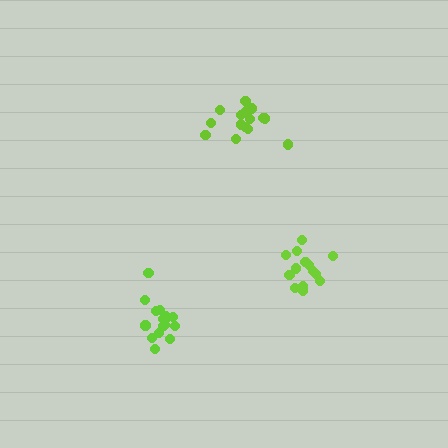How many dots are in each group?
Group 1: 14 dots, Group 2: 16 dots, Group 3: 18 dots (48 total).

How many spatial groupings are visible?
There are 3 spatial groupings.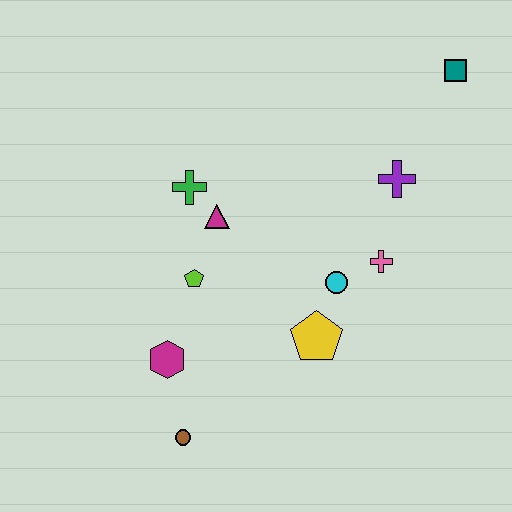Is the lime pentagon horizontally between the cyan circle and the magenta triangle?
No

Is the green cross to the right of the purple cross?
No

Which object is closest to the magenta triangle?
The green cross is closest to the magenta triangle.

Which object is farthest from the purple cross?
The brown circle is farthest from the purple cross.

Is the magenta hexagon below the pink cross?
Yes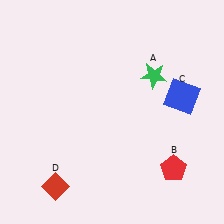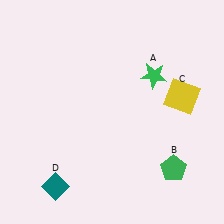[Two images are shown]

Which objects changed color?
B changed from red to green. C changed from blue to yellow. D changed from red to teal.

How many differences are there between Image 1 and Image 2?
There are 3 differences between the two images.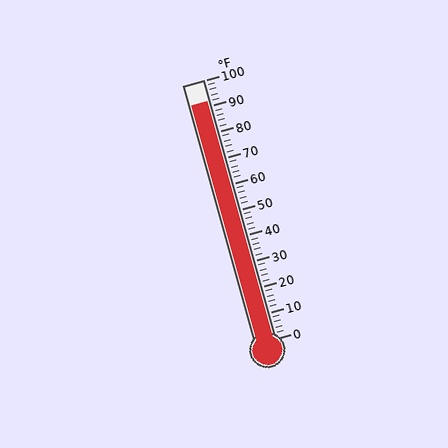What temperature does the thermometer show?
The thermometer shows approximately 92°F.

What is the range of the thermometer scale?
The thermometer scale ranges from 0°F to 100°F.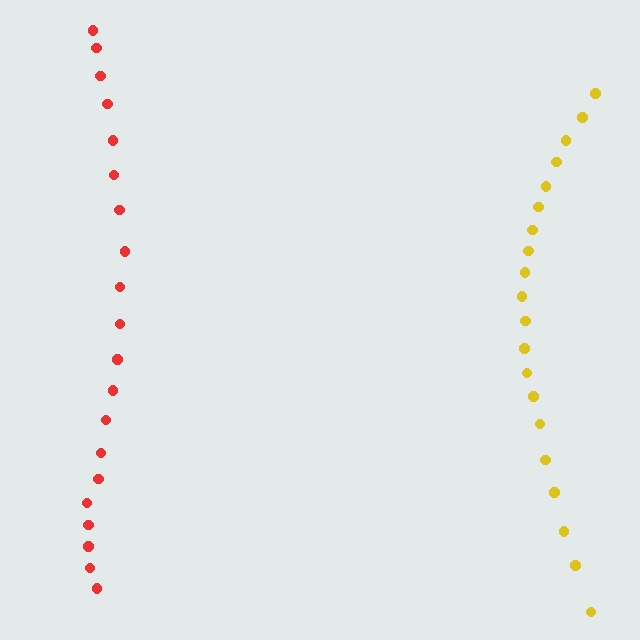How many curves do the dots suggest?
There are 2 distinct paths.